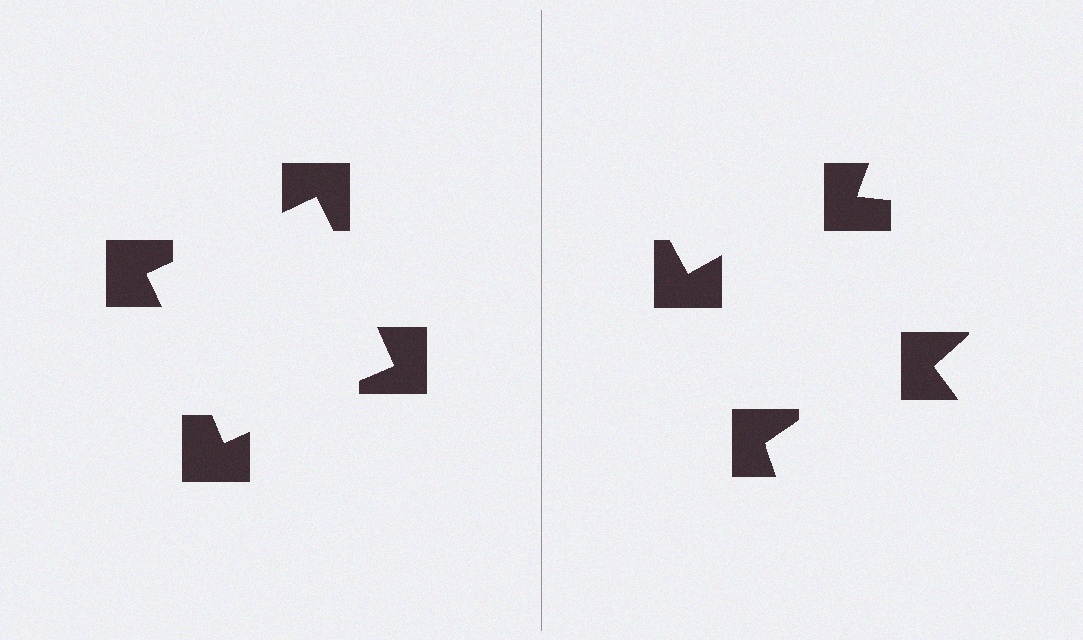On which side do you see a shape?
An illusory square appears on the left side. On the right side the wedge cuts are rotated, so no coherent shape forms.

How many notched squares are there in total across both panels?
8 — 4 on each side.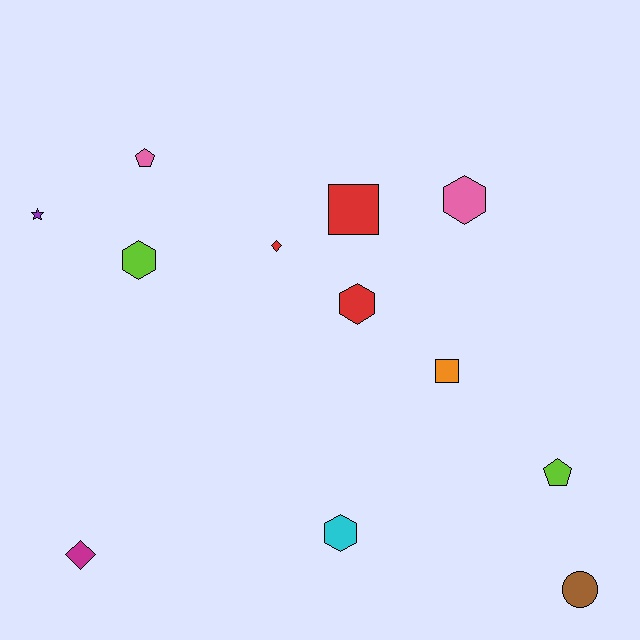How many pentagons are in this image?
There are 2 pentagons.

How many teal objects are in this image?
There are no teal objects.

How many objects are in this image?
There are 12 objects.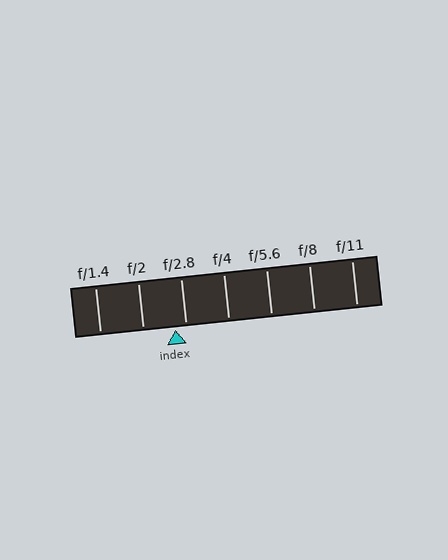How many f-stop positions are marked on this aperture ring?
There are 7 f-stop positions marked.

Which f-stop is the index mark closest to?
The index mark is closest to f/2.8.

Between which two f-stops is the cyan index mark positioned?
The index mark is between f/2 and f/2.8.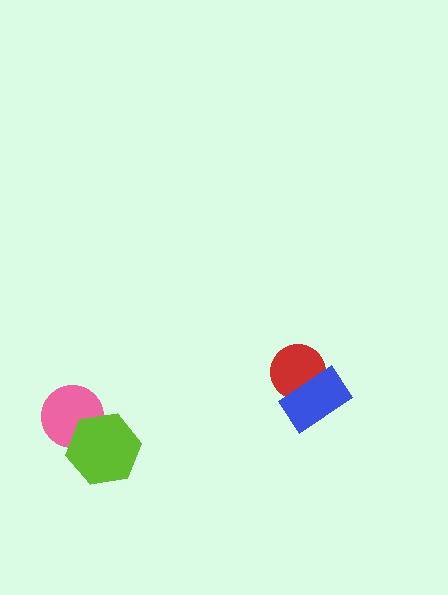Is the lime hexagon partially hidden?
No, no other shape covers it.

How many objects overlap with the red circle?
1 object overlaps with the red circle.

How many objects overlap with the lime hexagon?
1 object overlaps with the lime hexagon.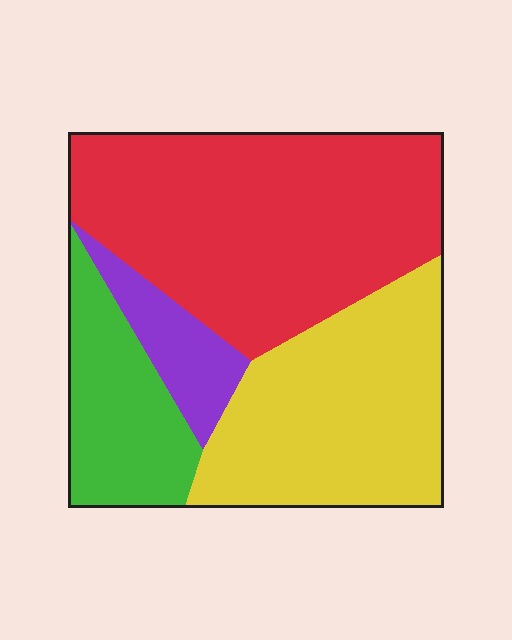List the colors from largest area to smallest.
From largest to smallest: red, yellow, green, purple.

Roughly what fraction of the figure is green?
Green covers around 15% of the figure.